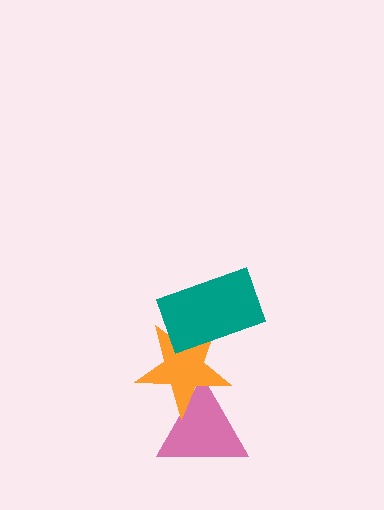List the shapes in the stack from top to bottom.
From top to bottom: the teal rectangle, the orange star, the pink triangle.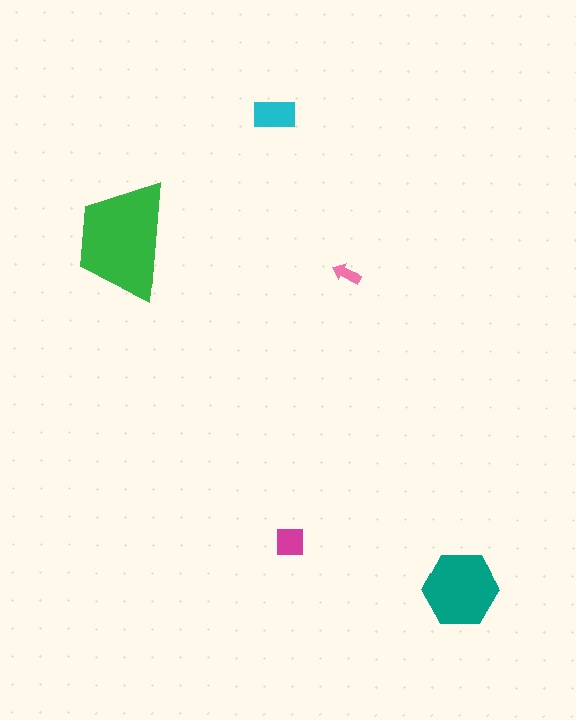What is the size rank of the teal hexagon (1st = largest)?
2nd.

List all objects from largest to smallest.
The green trapezoid, the teal hexagon, the cyan rectangle, the magenta square, the pink arrow.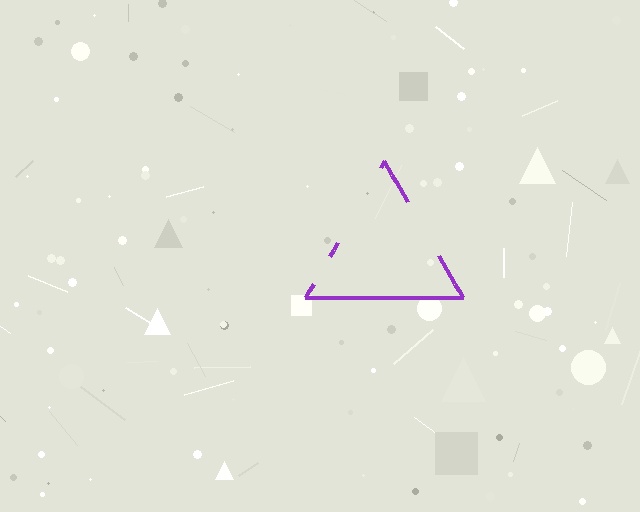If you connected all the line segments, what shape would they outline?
They would outline a triangle.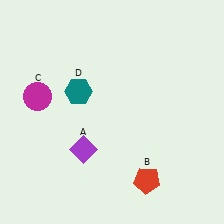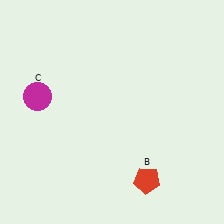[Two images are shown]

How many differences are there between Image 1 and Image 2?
There are 2 differences between the two images.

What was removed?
The teal hexagon (D), the purple diamond (A) were removed in Image 2.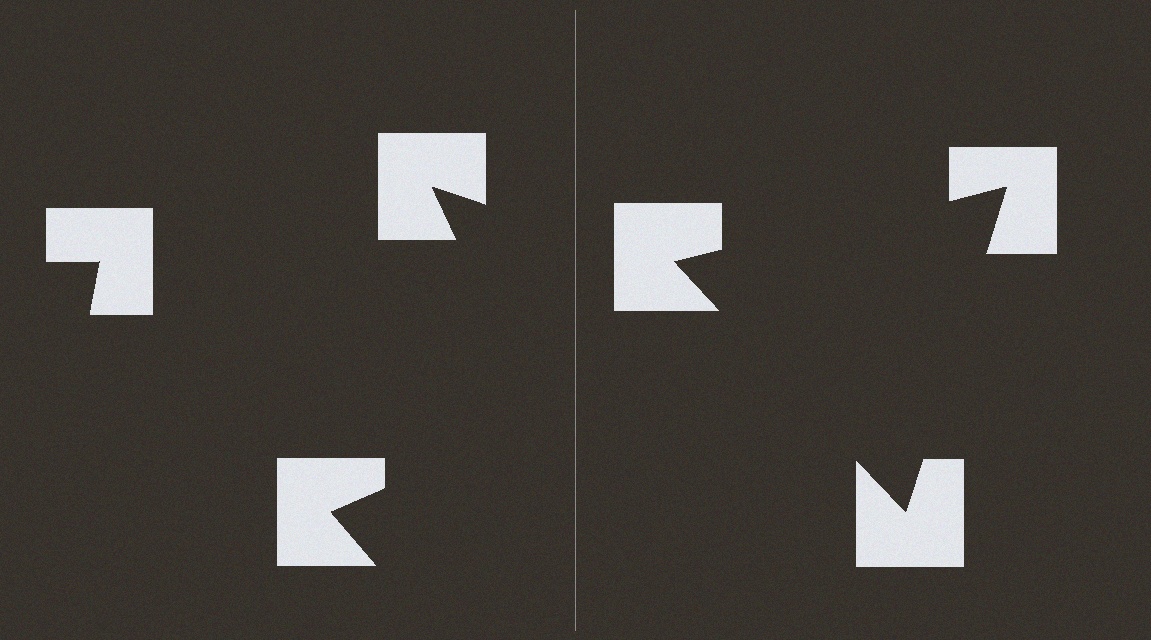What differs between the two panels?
The notched squares are positioned identically on both sides; only the wedge orientations differ. On the right they align to a triangle; on the left they are misaligned.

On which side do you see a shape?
An illusory triangle appears on the right side. On the left side the wedge cuts are rotated, so no coherent shape forms.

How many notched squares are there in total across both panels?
6 — 3 on each side.